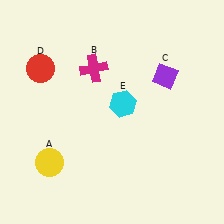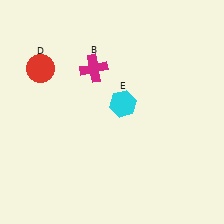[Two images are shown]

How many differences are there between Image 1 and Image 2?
There are 2 differences between the two images.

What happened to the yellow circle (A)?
The yellow circle (A) was removed in Image 2. It was in the bottom-left area of Image 1.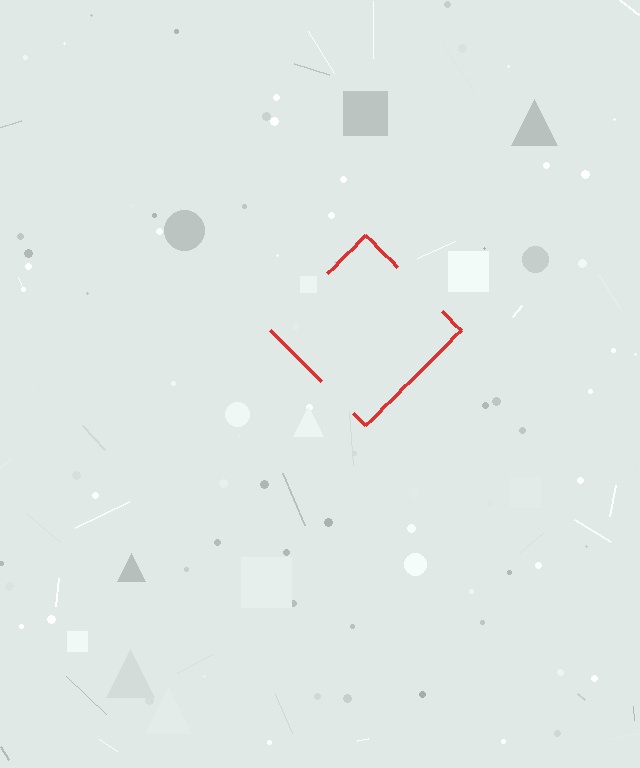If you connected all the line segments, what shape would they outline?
They would outline a diamond.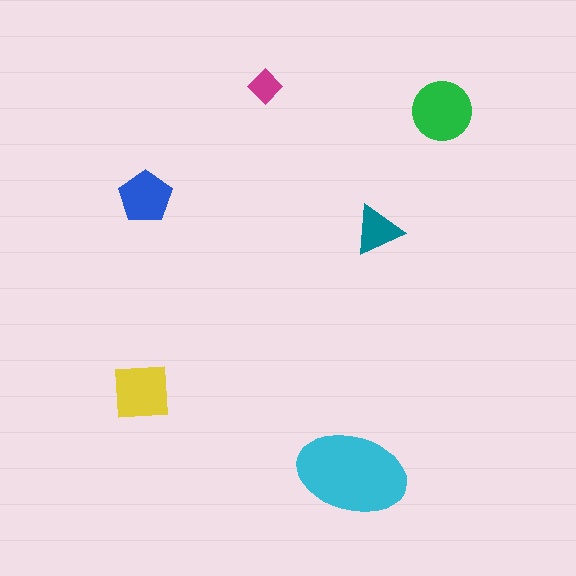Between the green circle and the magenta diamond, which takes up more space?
The green circle.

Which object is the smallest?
The magenta diamond.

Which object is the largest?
The cyan ellipse.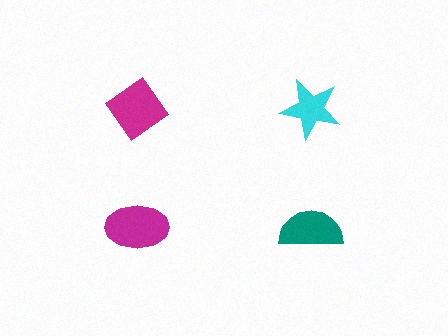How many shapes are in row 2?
2 shapes.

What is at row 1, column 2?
A cyan star.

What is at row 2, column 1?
A magenta ellipse.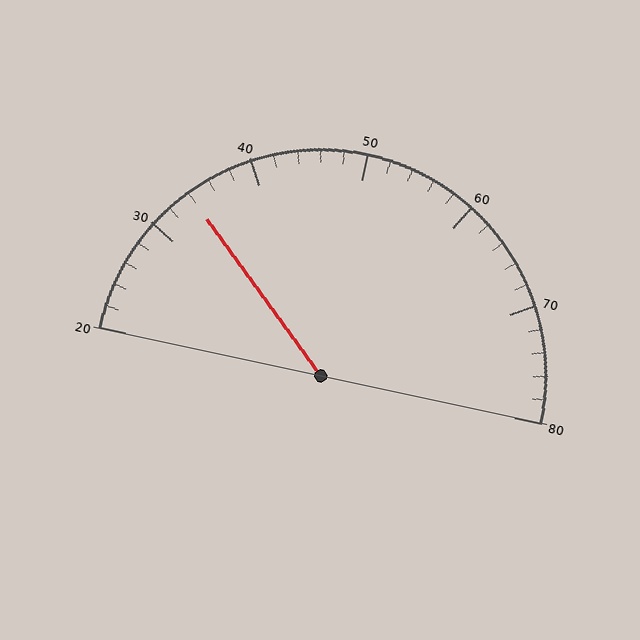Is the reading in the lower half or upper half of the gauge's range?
The reading is in the lower half of the range (20 to 80).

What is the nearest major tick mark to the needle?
The nearest major tick mark is 30.